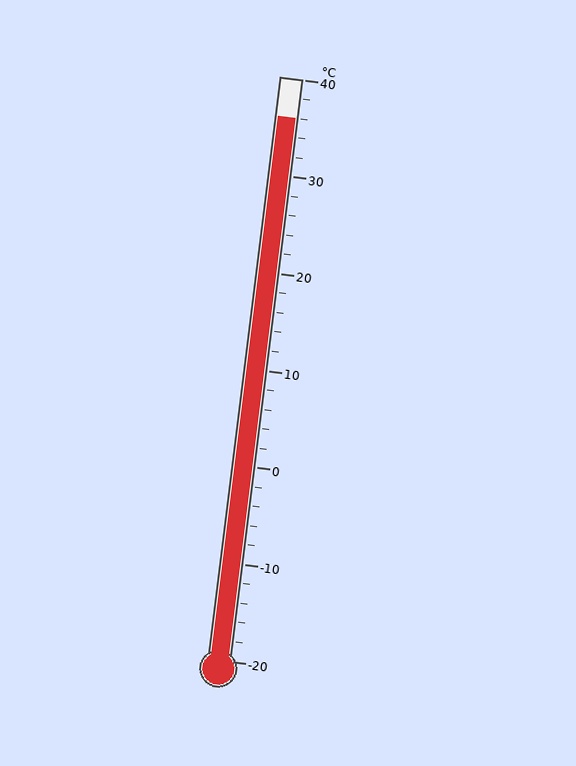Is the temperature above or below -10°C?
The temperature is above -10°C.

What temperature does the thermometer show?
The thermometer shows approximately 36°C.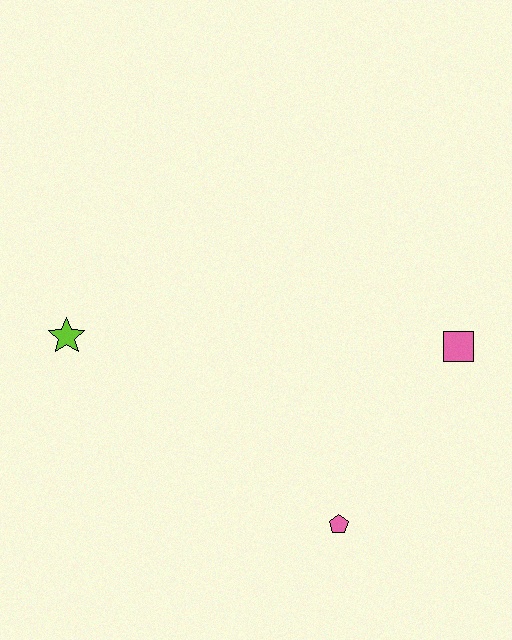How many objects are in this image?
There are 3 objects.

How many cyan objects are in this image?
There are no cyan objects.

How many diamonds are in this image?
There are no diamonds.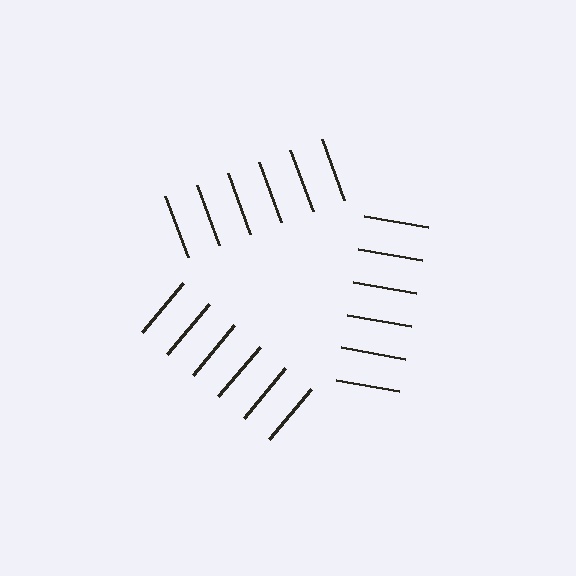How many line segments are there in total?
18 — 6 along each of the 3 edges.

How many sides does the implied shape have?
3 sides — the line-ends trace a triangle.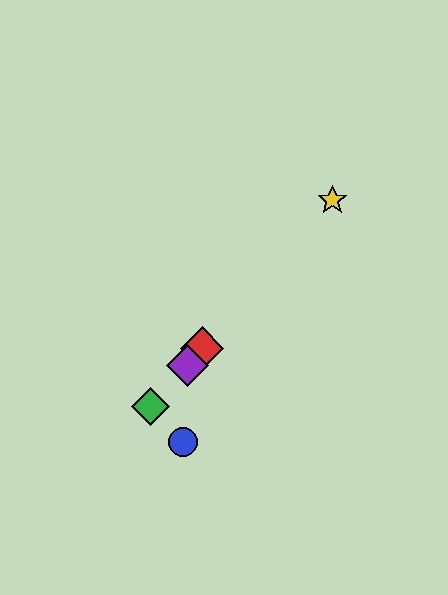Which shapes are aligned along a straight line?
The red diamond, the green diamond, the yellow star, the purple diamond are aligned along a straight line.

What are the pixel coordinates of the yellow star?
The yellow star is at (332, 200).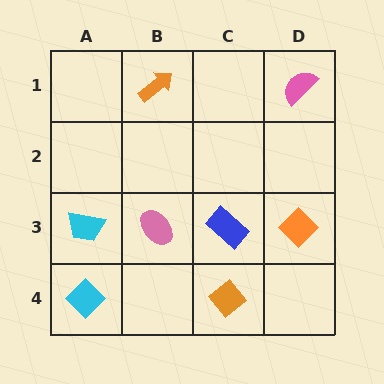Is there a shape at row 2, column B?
No, that cell is empty.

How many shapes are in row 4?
2 shapes.